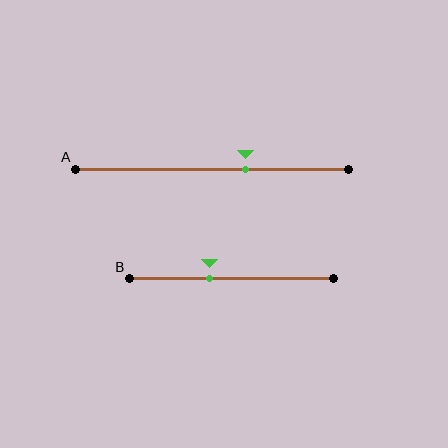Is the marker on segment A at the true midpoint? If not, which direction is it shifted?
No, the marker on segment A is shifted to the right by about 12% of the segment length.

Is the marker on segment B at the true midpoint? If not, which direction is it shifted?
No, the marker on segment B is shifted to the left by about 11% of the segment length.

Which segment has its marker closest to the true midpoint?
Segment B has its marker closest to the true midpoint.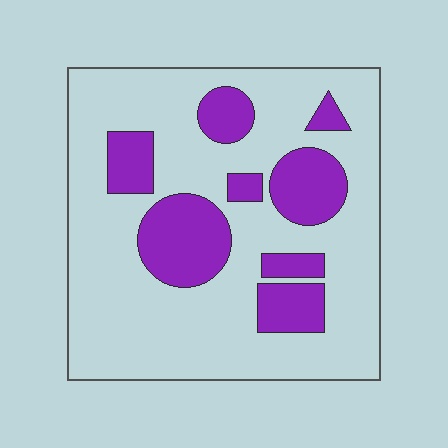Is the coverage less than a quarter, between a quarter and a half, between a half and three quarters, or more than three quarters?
Less than a quarter.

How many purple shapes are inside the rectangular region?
8.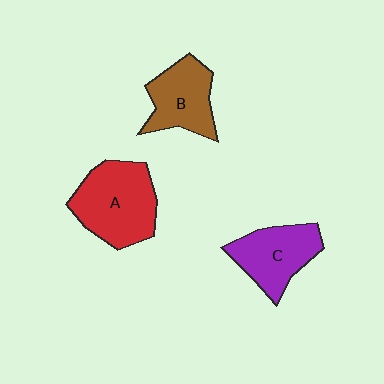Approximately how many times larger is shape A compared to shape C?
Approximately 1.3 times.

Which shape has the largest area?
Shape A (red).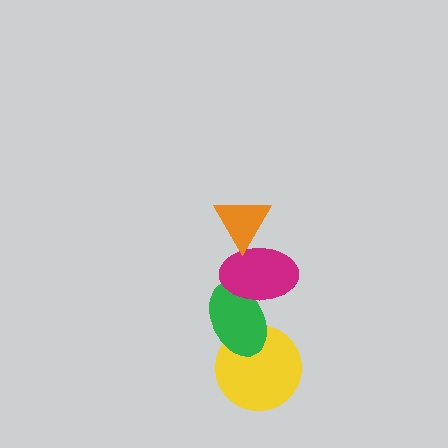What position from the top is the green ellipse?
The green ellipse is 3rd from the top.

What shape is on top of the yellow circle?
The green ellipse is on top of the yellow circle.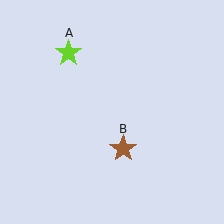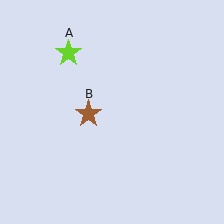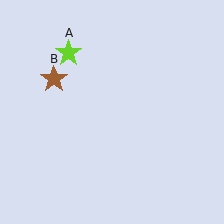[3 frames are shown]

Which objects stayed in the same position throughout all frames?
Lime star (object A) remained stationary.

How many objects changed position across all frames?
1 object changed position: brown star (object B).